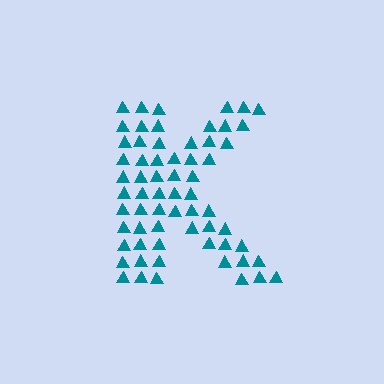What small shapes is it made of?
It is made of small triangles.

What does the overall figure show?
The overall figure shows the letter K.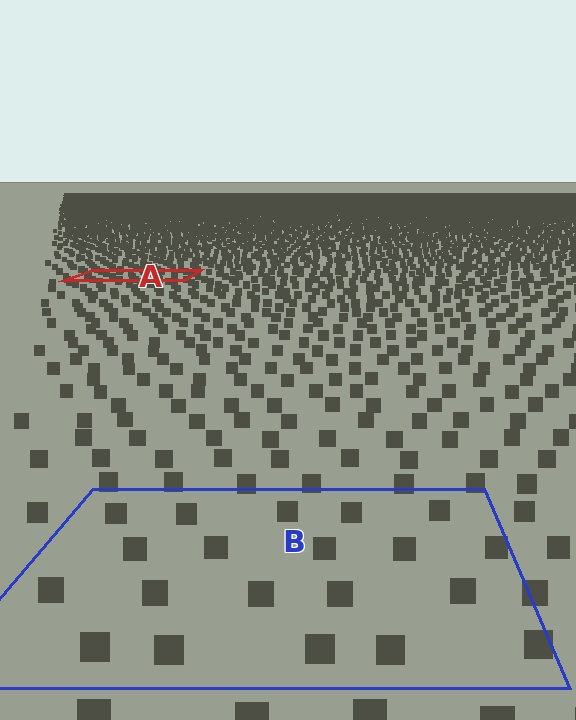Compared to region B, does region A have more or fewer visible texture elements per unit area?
Region A has more texture elements per unit area — they are packed more densely because it is farther away.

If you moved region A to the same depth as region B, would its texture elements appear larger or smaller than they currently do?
They would appear larger. At a closer depth, the same texture elements are projected at a bigger on-screen size.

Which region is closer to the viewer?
Region B is closer. The texture elements there are larger and more spread out.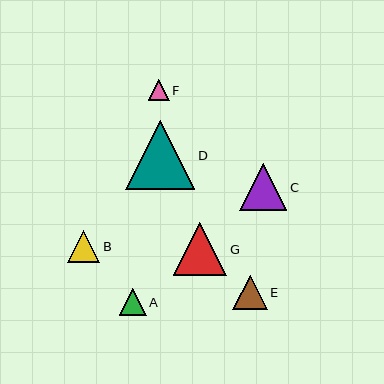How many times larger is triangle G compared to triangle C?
Triangle G is approximately 1.1 times the size of triangle C.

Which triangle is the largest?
Triangle D is the largest with a size of approximately 69 pixels.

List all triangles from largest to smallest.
From largest to smallest: D, G, C, E, B, A, F.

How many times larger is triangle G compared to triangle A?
Triangle G is approximately 2.0 times the size of triangle A.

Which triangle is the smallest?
Triangle F is the smallest with a size of approximately 21 pixels.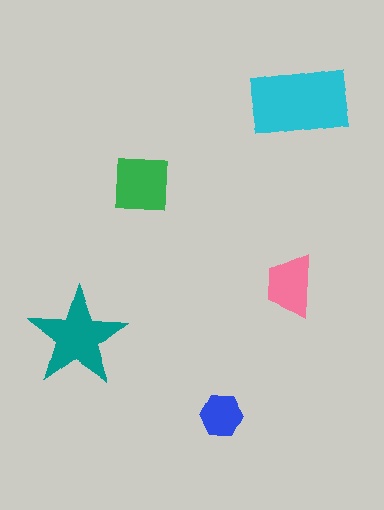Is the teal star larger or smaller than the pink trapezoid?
Larger.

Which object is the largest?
The cyan rectangle.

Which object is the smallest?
The blue hexagon.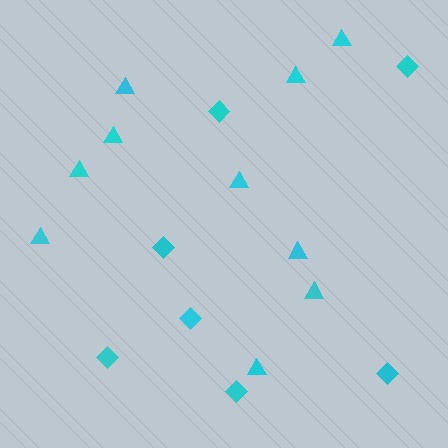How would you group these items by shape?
There are 2 groups: one group of triangles (10) and one group of diamonds (7).